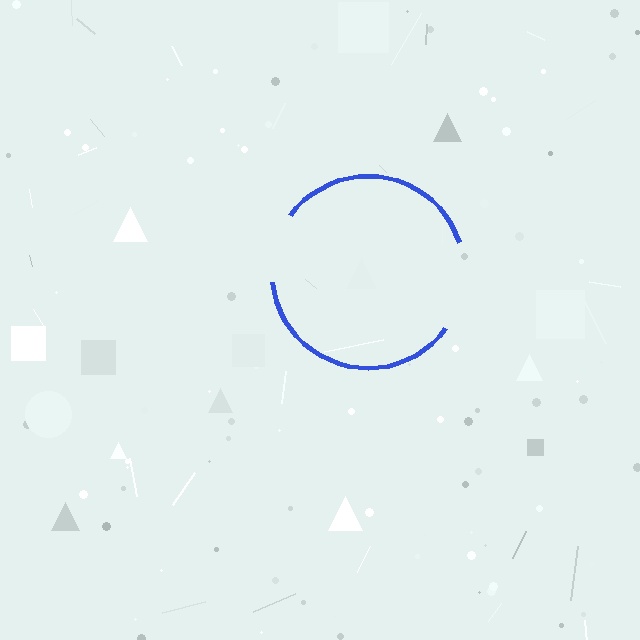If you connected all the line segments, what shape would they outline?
They would outline a circle.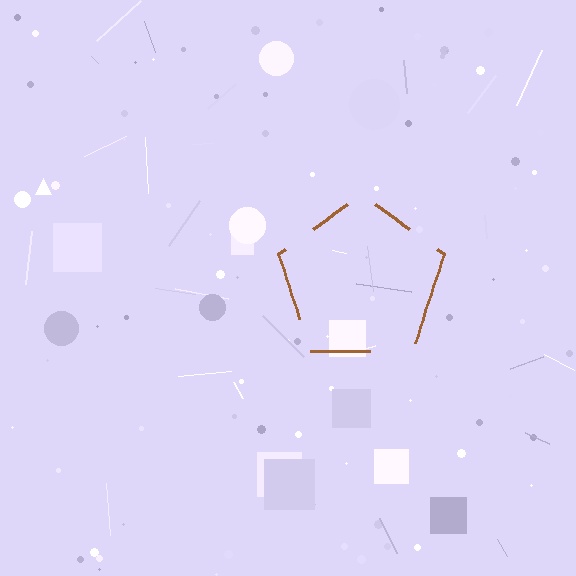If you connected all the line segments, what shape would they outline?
They would outline a pentagon.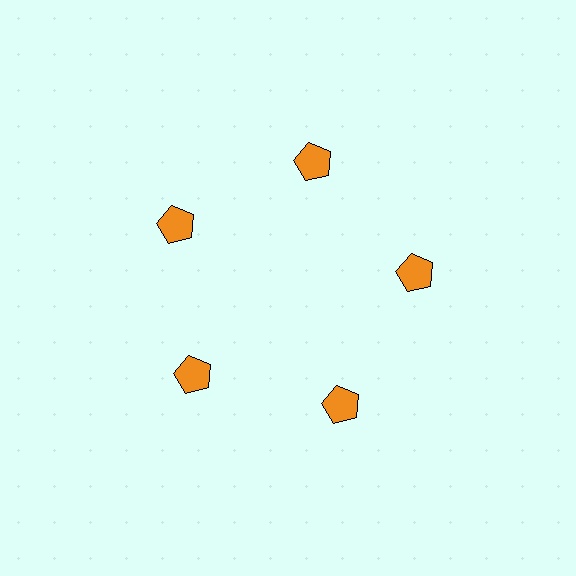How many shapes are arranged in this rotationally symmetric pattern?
There are 5 shapes, arranged in 5 groups of 1.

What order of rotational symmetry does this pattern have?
This pattern has 5-fold rotational symmetry.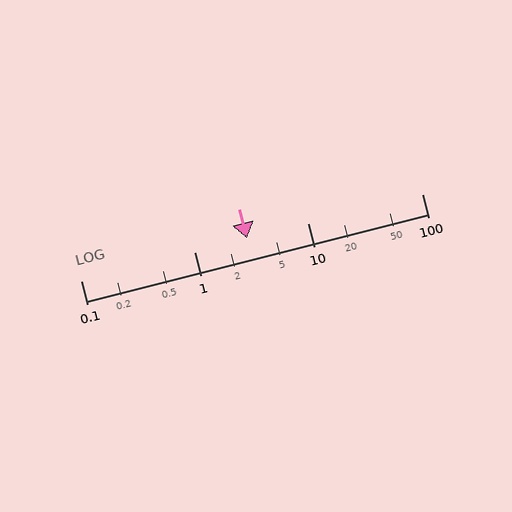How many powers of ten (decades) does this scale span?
The scale spans 3 decades, from 0.1 to 100.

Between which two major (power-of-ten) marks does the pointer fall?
The pointer is between 1 and 10.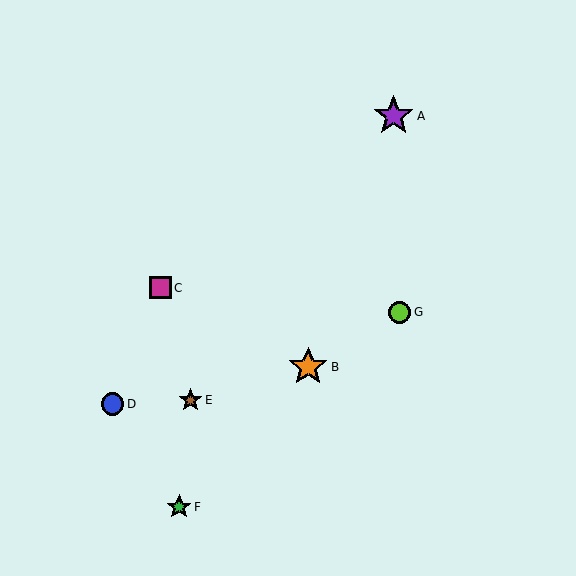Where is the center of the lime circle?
The center of the lime circle is at (400, 312).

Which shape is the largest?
The purple star (labeled A) is the largest.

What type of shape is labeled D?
Shape D is a blue circle.